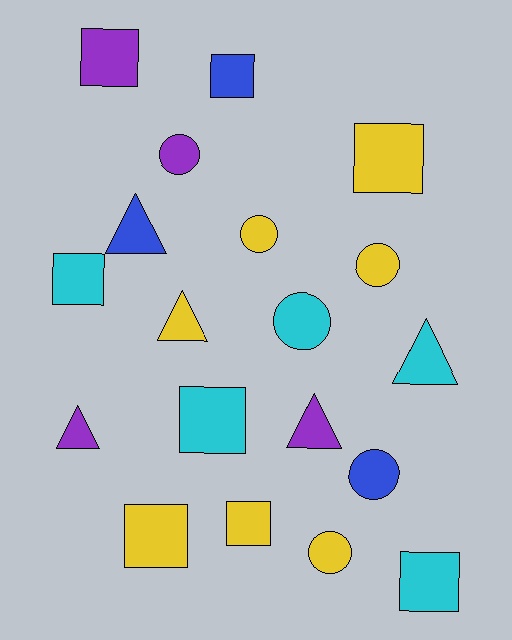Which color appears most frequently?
Yellow, with 7 objects.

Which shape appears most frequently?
Square, with 8 objects.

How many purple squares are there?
There is 1 purple square.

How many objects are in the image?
There are 19 objects.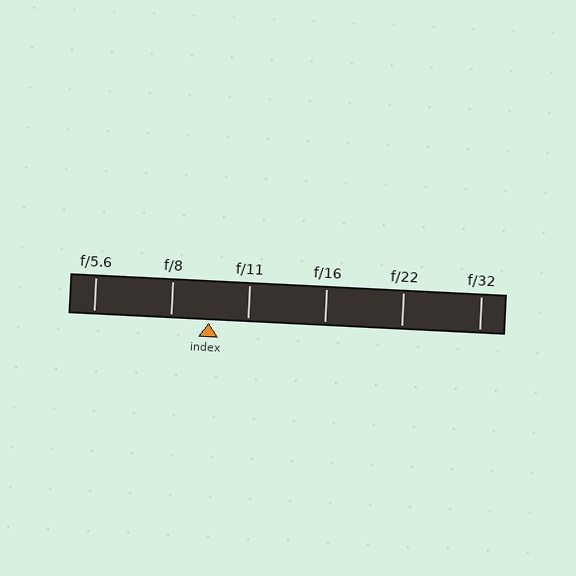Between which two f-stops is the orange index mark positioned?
The index mark is between f/8 and f/11.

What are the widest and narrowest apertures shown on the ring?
The widest aperture shown is f/5.6 and the narrowest is f/32.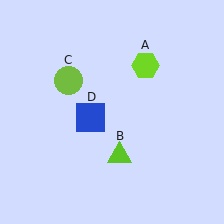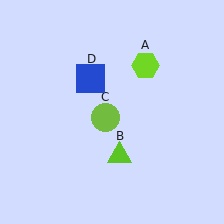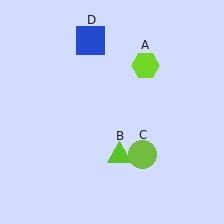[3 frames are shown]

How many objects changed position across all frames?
2 objects changed position: lime circle (object C), blue square (object D).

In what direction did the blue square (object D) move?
The blue square (object D) moved up.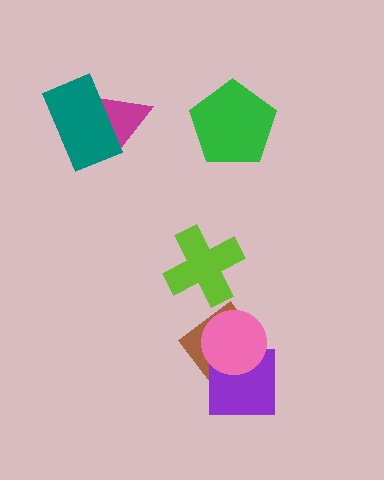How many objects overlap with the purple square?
2 objects overlap with the purple square.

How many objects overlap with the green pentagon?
0 objects overlap with the green pentagon.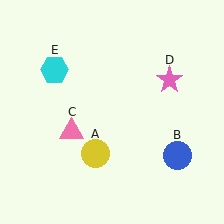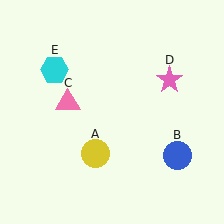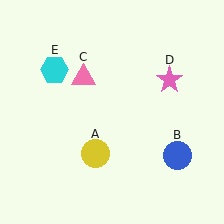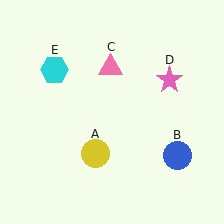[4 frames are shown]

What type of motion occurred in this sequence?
The pink triangle (object C) rotated clockwise around the center of the scene.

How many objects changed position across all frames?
1 object changed position: pink triangle (object C).